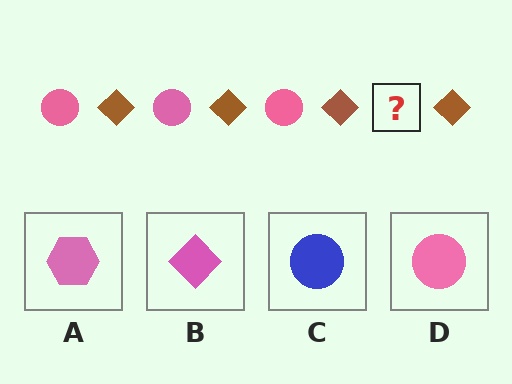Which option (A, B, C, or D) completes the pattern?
D.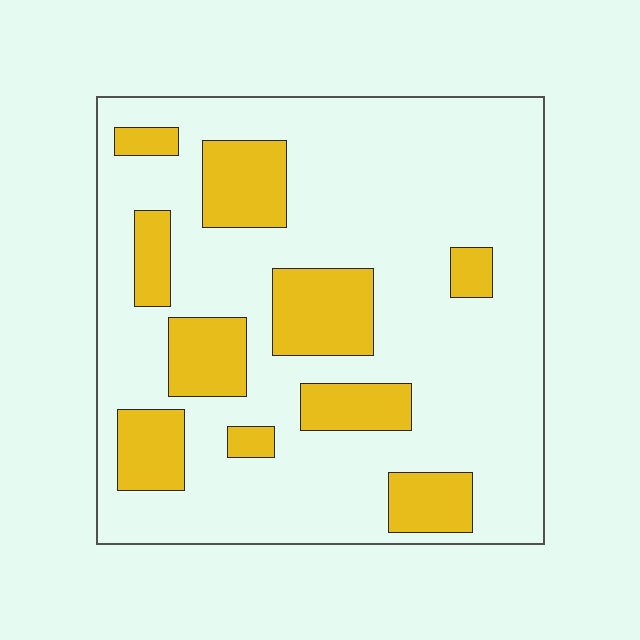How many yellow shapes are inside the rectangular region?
10.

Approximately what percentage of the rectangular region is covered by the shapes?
Approximately 25%.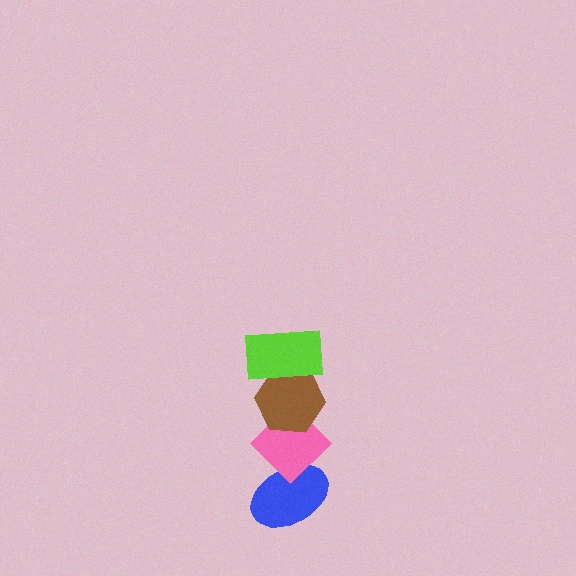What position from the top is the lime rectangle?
The lime rectangle is 1st from the top.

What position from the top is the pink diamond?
The pink diamond is 3rd from the top.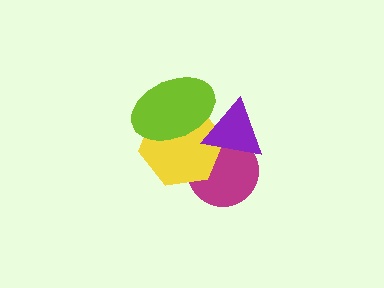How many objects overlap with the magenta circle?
2 objects overlap with the magenta circle.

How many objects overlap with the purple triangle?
3 objects overlap with the purple triangle.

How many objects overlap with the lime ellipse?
2 objects overlap with the lime ellipse.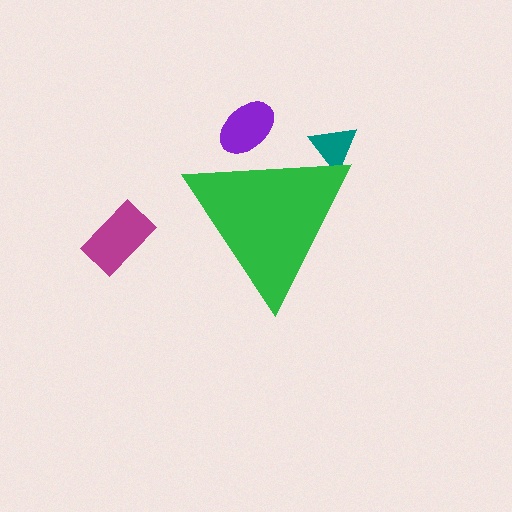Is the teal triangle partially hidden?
Yes, the teal triangle is partially hidden behind the green triangle.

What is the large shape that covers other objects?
A green triangle.